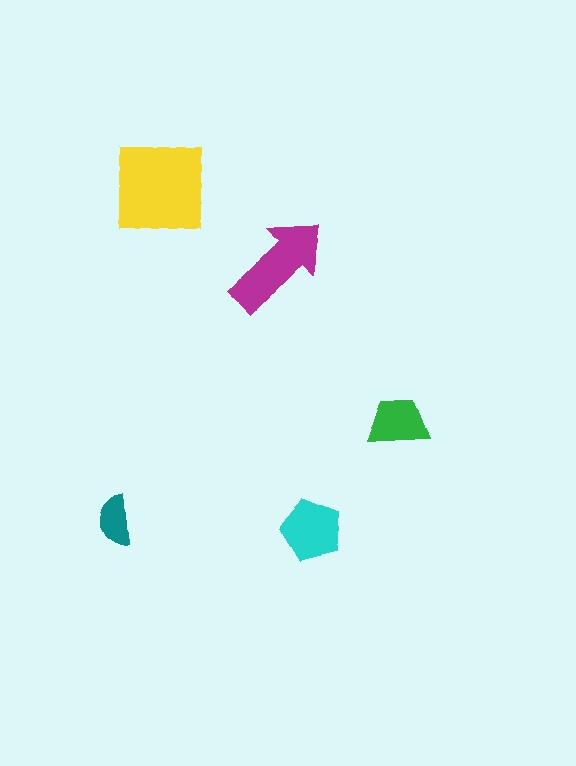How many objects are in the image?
There are 5 objects in the image.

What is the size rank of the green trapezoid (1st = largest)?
4th.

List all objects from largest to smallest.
The yellow square, the magenta arrow, the cyan pentagon, the green trapezoid, the teal semicircle.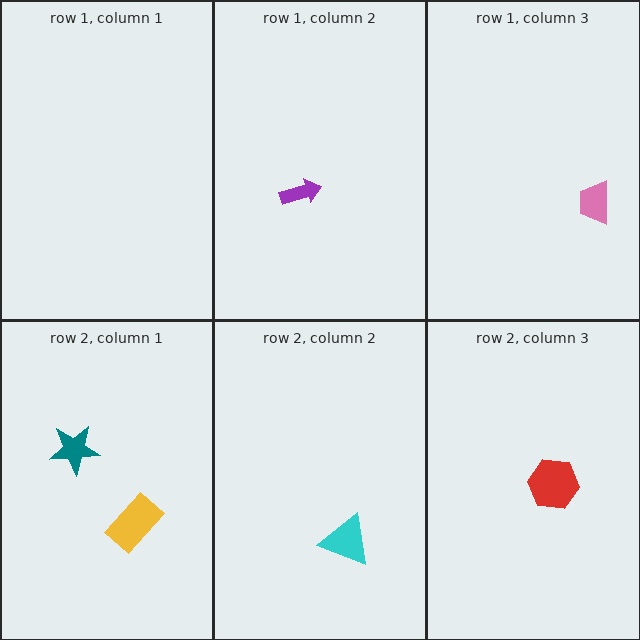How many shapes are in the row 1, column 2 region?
1.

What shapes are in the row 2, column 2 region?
The cyan triangle.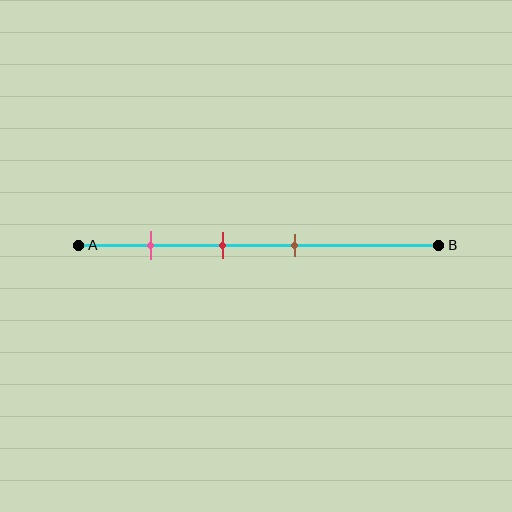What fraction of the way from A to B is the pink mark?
The pink mark is approximately 20% (0.2) of the way from A to B.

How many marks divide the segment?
There are 3 marks dividing the segment.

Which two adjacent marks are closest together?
The red and brown marks are the closest adjacent pair.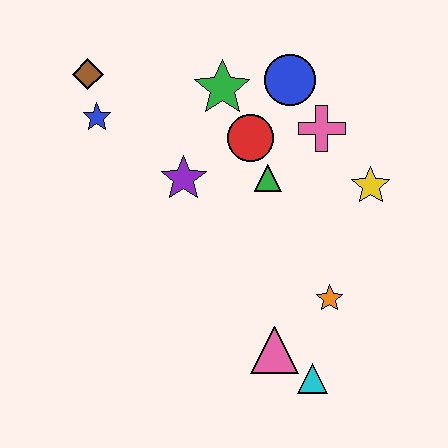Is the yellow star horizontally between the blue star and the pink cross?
No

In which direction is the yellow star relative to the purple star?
The yellow star is to the right of the purple star.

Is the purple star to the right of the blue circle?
No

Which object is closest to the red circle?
The green triangle is closest to the red circle.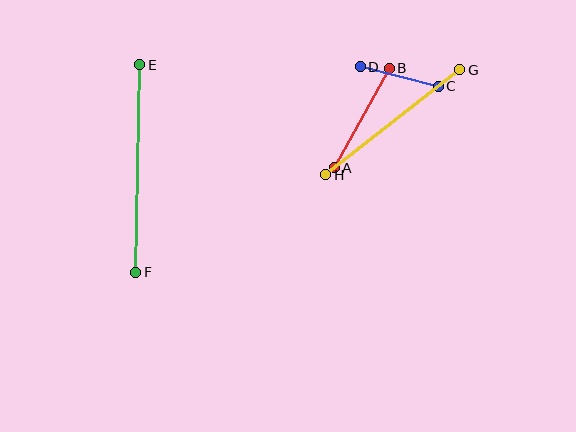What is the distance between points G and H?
The distance is approximately 170 pixels.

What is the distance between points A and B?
The distance is approximately 114 pixels.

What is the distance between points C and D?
The distance is approximately 80 pixels.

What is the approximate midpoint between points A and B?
The midpoint is at approximately (362, 118) pixels.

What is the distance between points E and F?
The distance is approximately 207 pixels.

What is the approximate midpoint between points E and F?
The midpoint is at approximately (138, 168) pixels.